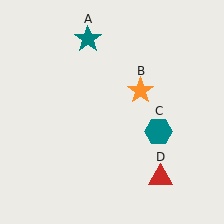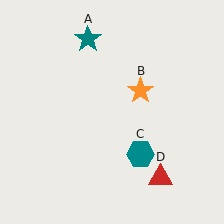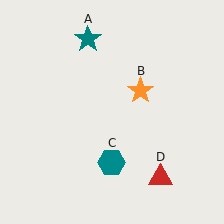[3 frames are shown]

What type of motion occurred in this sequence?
The teal hexagon (object C) rotated clockwise around the center of the scene.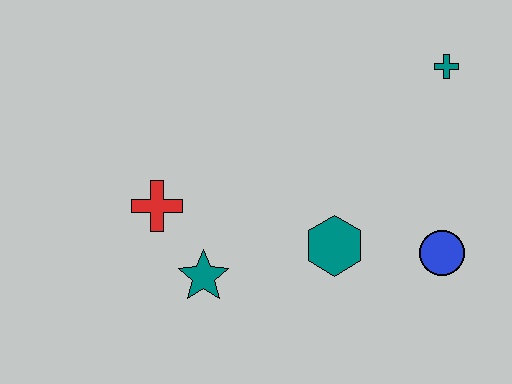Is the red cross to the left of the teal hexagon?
Yes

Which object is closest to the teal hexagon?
The blue circle is closest to the teal hexagon.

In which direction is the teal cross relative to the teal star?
The teal cross is to the right of the teal star.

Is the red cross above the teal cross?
No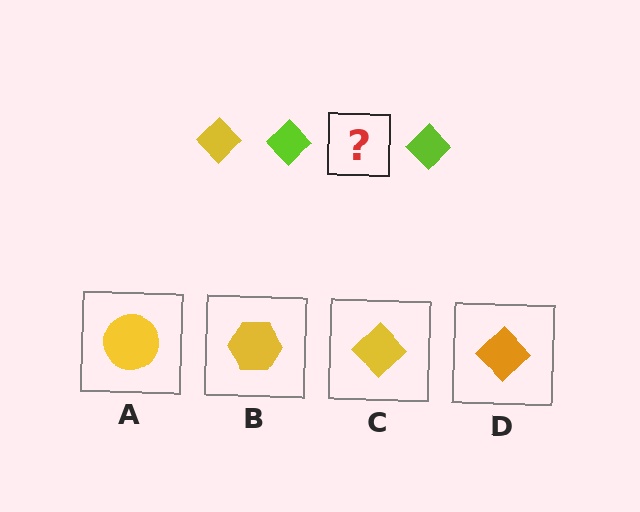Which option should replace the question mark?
Option C.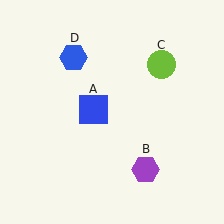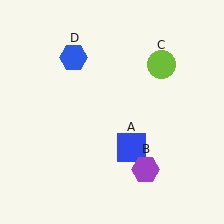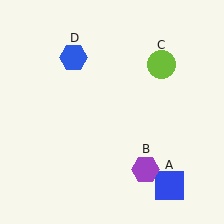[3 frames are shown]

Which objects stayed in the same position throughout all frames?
Purple hexagon (object B) and lime circle (object C) and blue hexagon (object D) remained stationary.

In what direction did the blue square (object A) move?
The blue square (object A) moved down and to the right.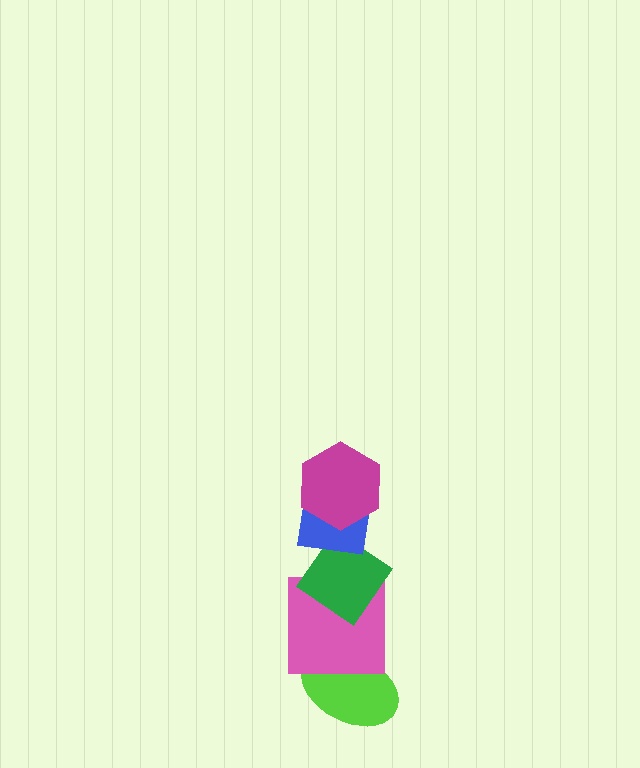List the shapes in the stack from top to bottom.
From top to bottom: the magenta hexagon, the blue square, the green diamond, the pink square, the lime ellipse.